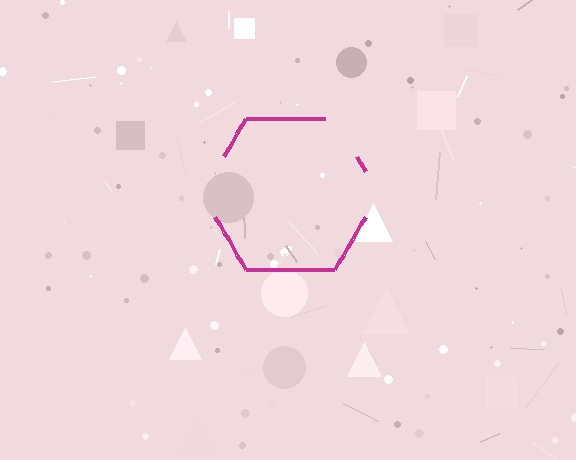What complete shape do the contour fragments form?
The contour fragments form a hexagon.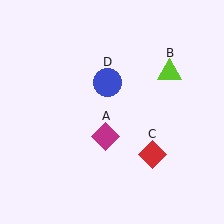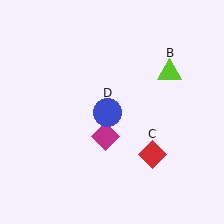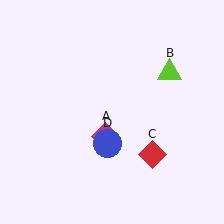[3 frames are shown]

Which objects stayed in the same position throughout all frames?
Magenta diamond (object A) and lime triangle (object B) and red diamond (object C) remained stationary.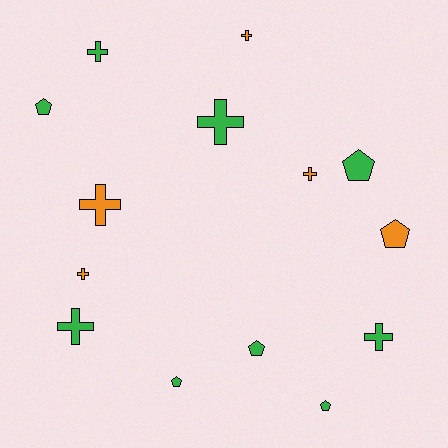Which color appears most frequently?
Green, with 9 objects.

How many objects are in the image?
There are 14 objects.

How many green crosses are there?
There are 4 green crosses.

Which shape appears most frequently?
Cross, with 8 objects.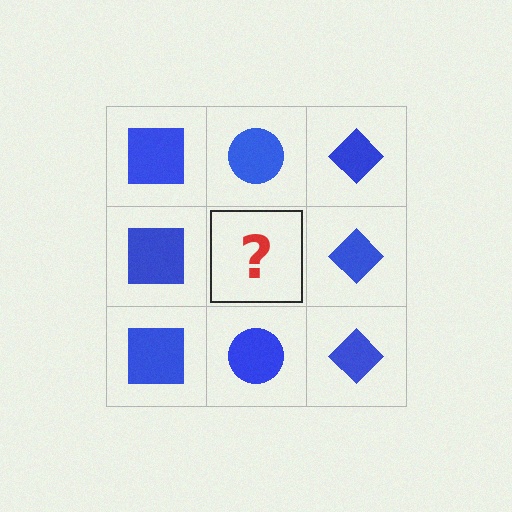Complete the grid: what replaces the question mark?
The question mark should be replaced with a blue circle.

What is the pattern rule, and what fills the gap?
The rule is that each column has a consistent shape. The gap should be filled with a blue circle.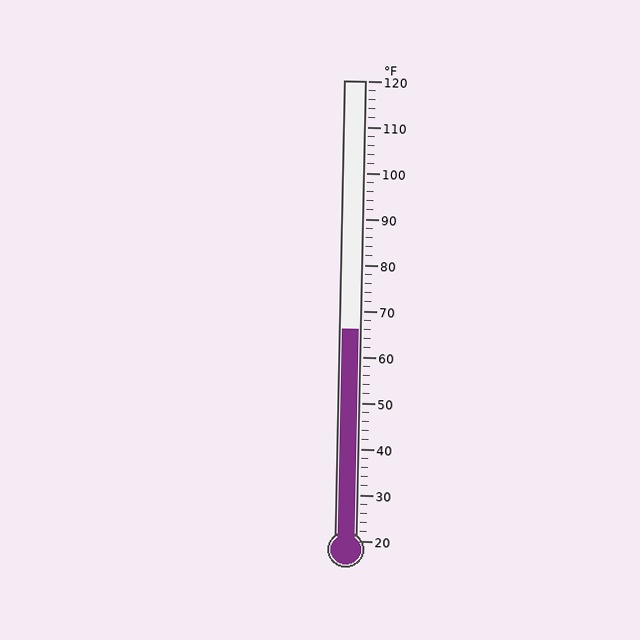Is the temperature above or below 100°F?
The temperature is below 100°F.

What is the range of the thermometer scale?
The thermometer scale ranges from 20°F to 120°F.